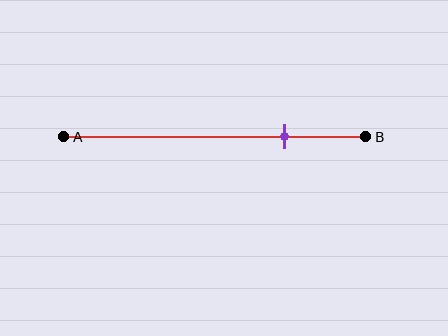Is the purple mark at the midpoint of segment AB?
No, the mark is at about 75% from A, not at the 50% midpoint.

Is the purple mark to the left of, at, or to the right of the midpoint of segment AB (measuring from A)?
The purple mark is to the right of the midpoint of segment AB.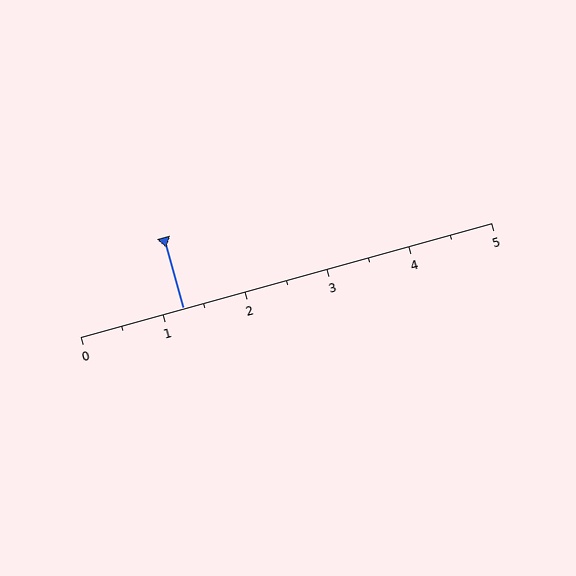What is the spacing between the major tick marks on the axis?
The major ticks are spaced 1 apart.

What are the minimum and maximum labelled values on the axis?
The axis runs from 0 to 5.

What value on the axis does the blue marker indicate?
The marker indicates approximately 1.2.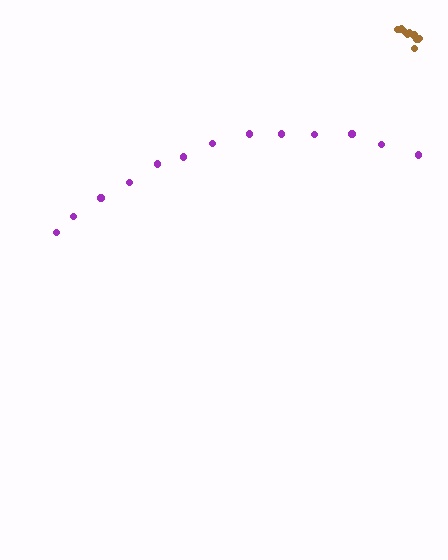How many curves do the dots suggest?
There are 2 distinct paths.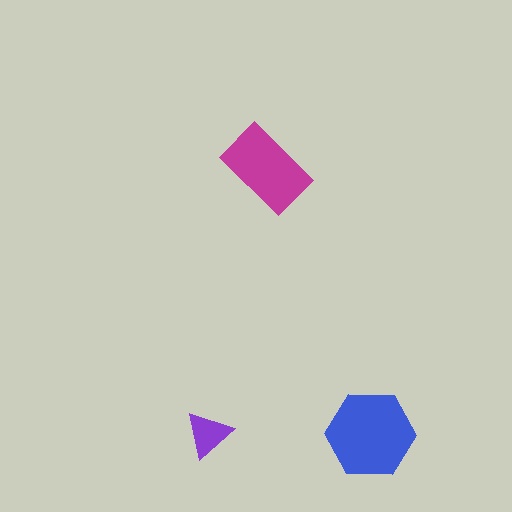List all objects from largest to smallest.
The blue hexagon, the magenta rectangle, the purple triangle.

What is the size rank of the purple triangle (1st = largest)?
3rd.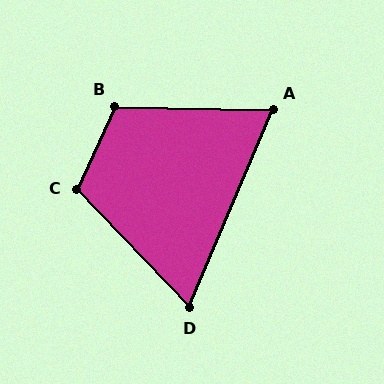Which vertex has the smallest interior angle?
D, at approximately 67 degrees.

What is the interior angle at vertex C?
Approximately 112 degrees (obtuse).